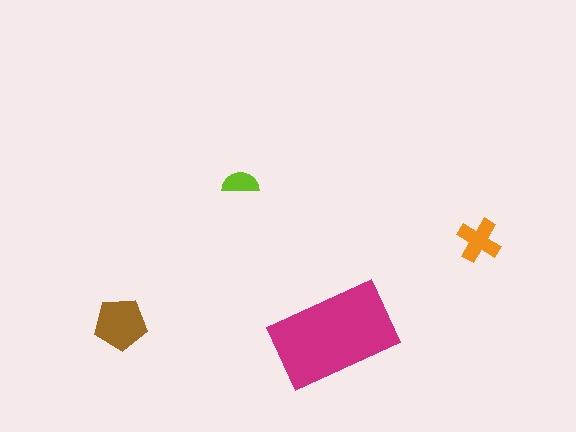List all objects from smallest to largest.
The lime semicircle, the orange cross, the brown pentagon, the magenta rectangle.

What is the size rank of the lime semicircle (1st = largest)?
4th.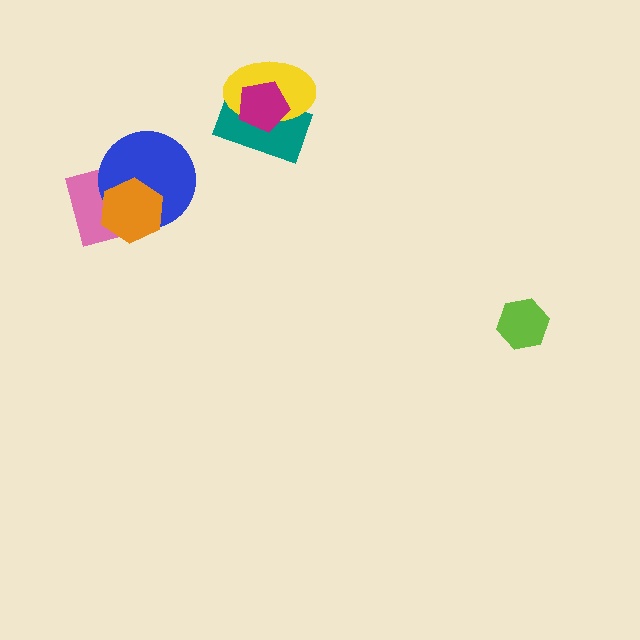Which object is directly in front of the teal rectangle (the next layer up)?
The yellow ellipse is directly in front of the teal rectangle.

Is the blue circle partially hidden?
Yes, it is partially covered by another shape.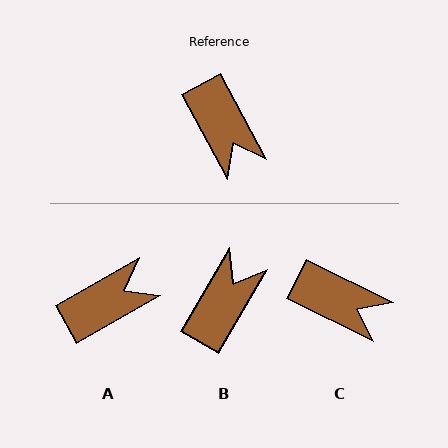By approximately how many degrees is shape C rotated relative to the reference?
Approximately 35 degrees counter-clockwise.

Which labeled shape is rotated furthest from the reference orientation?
B, about 122 degrees away.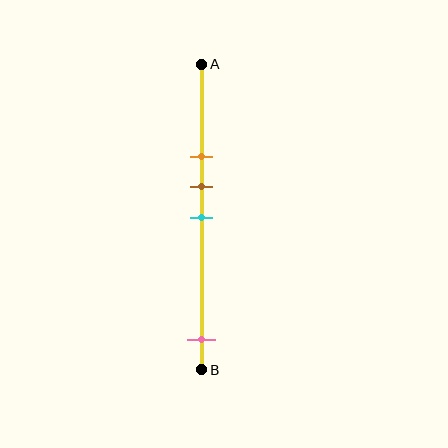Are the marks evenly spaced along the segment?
No, the marks are not evenly spaced.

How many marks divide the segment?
There are 4 marks dividing the segment.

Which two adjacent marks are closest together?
The brown and cyan marks are the closest adjacent pair.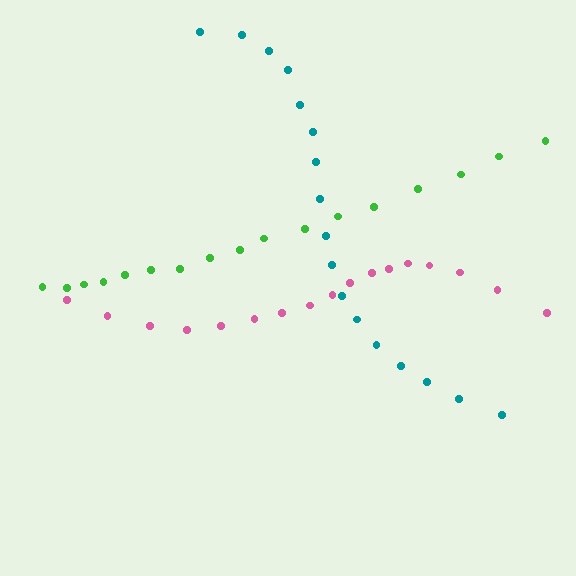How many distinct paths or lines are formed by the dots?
There are 3 distinct paths.